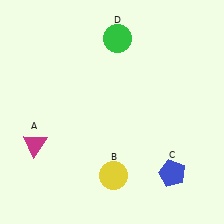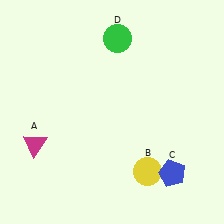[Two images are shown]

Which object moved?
The yellow circle (B) moved right.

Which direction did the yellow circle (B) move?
The yellow circle (B) moved right.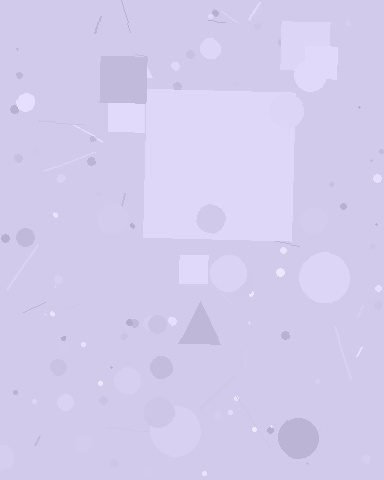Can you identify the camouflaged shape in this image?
The camouflaged shape is a square.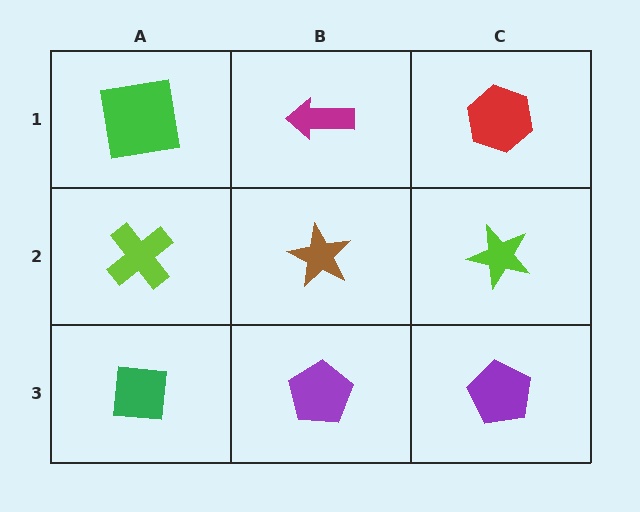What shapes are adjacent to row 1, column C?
A lime star (row 2, column C), a magenta arrow (row 1, column B).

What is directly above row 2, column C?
A red hexagon.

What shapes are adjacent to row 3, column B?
A brown star (row 2, column B), a green square (row 3, column A), a purple pentagon (row 3, column C).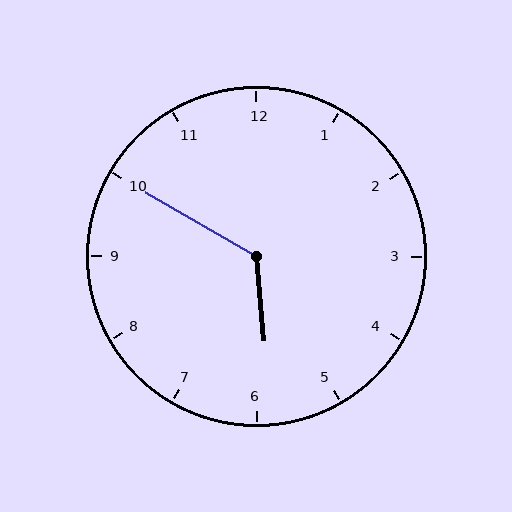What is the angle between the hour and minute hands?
Approximately 125 degrees.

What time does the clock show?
5:50.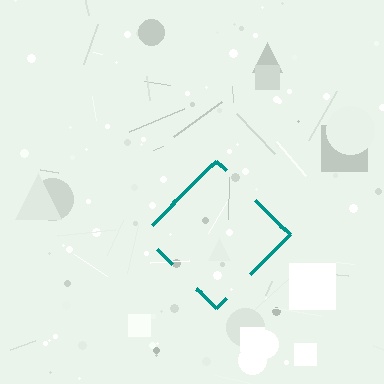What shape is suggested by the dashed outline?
The dashed outline suggests a diamond.